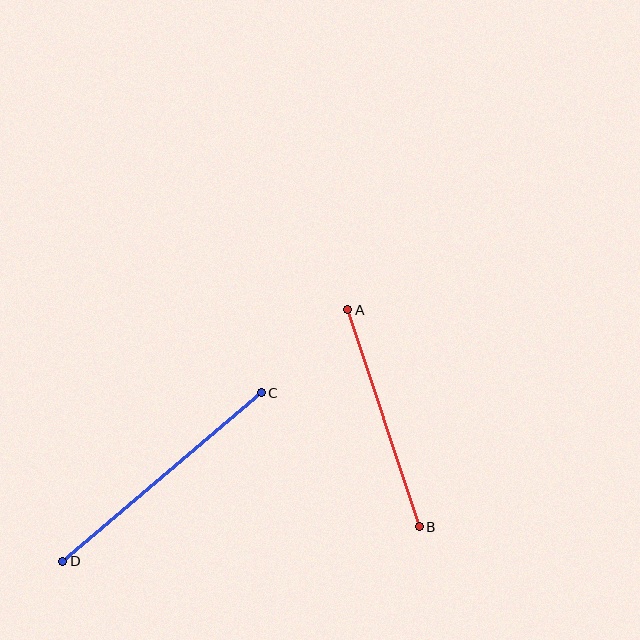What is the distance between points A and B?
The distance is approximately 228 pixels.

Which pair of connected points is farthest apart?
Points C and D are farthest apart.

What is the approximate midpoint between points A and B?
The midpoint is at approximately (383, 418) pixels.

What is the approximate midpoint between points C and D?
The midpoint is at approximately (162, 477) pixels.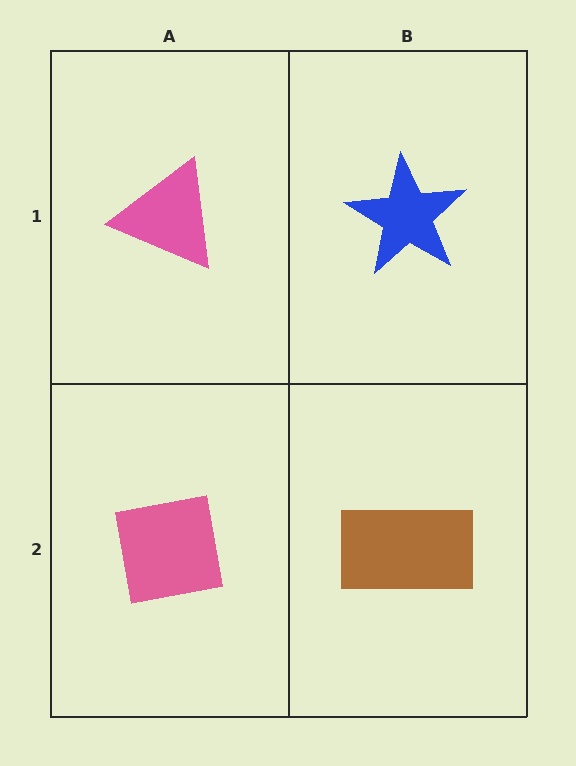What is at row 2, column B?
A brown rectangle.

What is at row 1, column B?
A blue star.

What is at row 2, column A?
A pink square.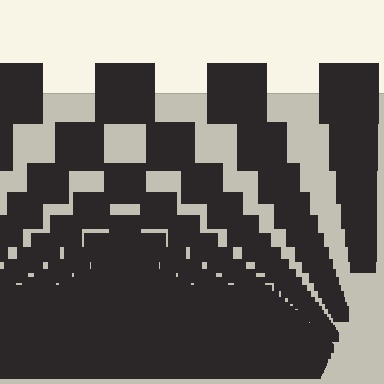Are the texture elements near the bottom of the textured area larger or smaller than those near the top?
Smaller. The gradient is inverted — elements near the bottom are smaller and denser.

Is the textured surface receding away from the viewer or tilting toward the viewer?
The surface appears to tilt toward the viewer. Texture elements get larger and sparser toward the top.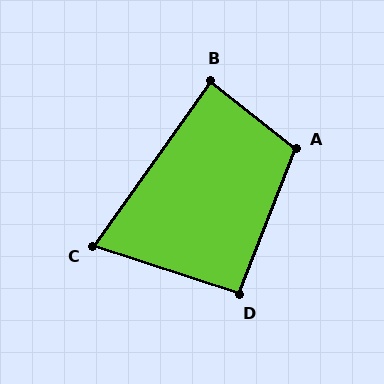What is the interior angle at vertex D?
Approximately 93 degrees (approximately right).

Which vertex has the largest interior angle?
A, at approximately 107 degrees.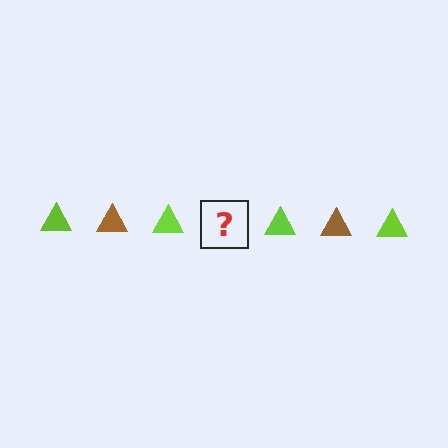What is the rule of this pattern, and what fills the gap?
The rule is that the pattern cycles through lime, brown triangles. The gap should be filled with a brown triangle.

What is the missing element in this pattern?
The missing element is a brown triangle.